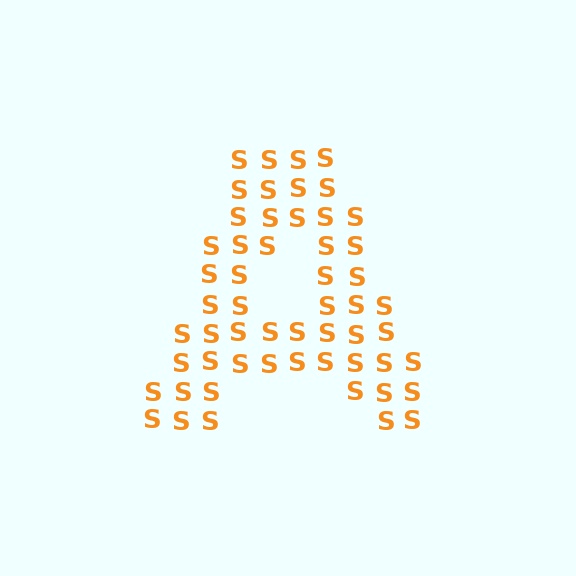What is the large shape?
The large shape is the letter A.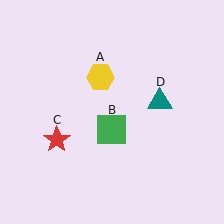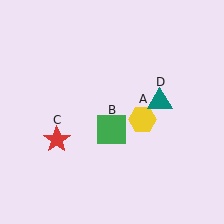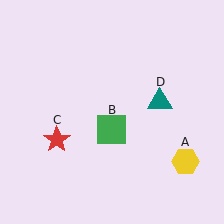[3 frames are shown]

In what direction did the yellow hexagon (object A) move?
The yellow hexagon (object A) moved down and to the right.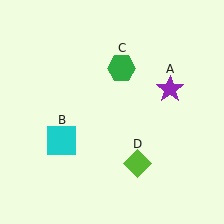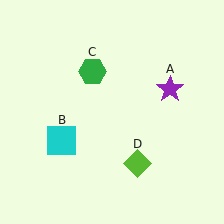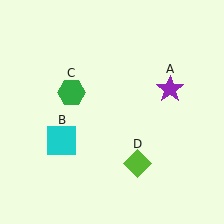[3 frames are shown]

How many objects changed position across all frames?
1 object changed position: green hexagon (object C).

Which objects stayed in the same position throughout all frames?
Purple star (object A) and cyan square (object B) and lime diamond (object D) remained stationary.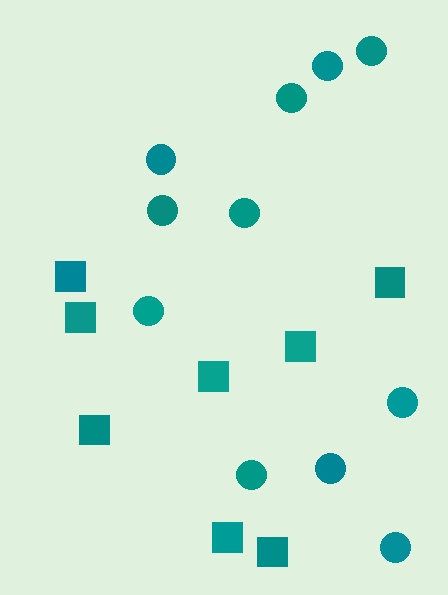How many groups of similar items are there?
There are 2 groups: one group of squares (8) and one group of circles (11).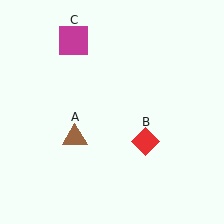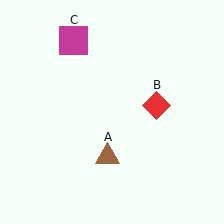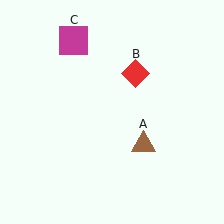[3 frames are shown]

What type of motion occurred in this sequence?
The brown triangle (object A), red diamond (object B) rotated counterclockwise around the center of the scene.